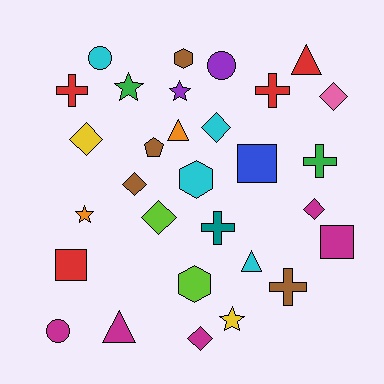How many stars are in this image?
There are 4 stars.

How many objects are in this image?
There are 30 objects.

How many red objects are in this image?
There are 4 red objects.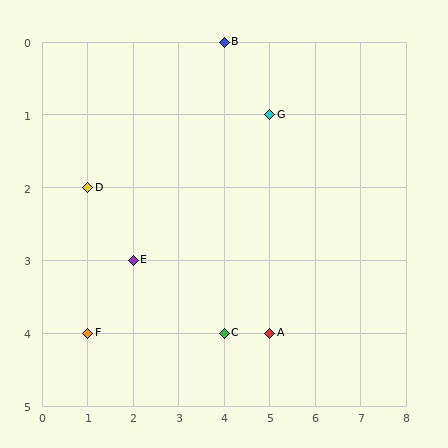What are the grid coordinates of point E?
Point E is at grid coordinates (2, 3).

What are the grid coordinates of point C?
Point C is at grid coordinates (4, 4).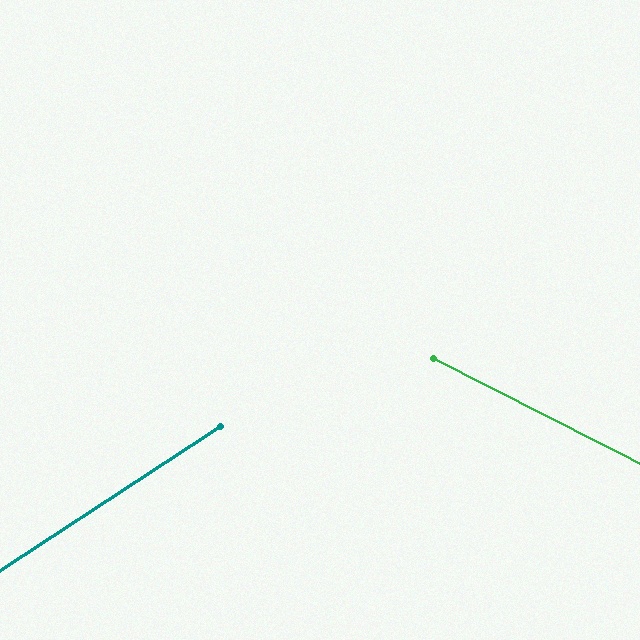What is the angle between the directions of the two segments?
Approximately 60 degrees.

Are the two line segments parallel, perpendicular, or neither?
Neither parallel nor perpendicular — they differ by about 60°.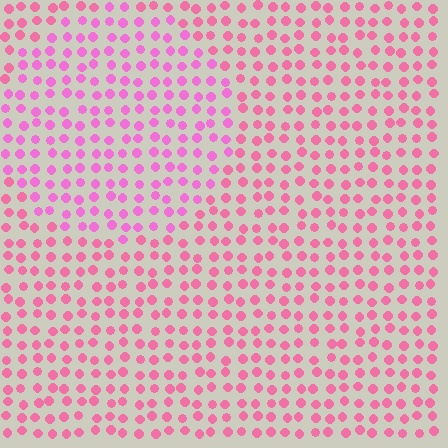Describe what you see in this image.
The image is filled with small pink elements in a uniform arrangement. A circle-shaped region is visible where the elements are tinted to a slightly different hue, forming a subtle color boundary.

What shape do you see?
I see a circle.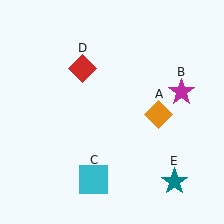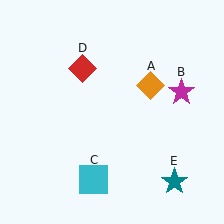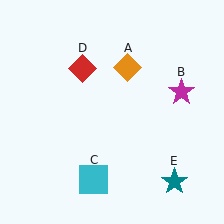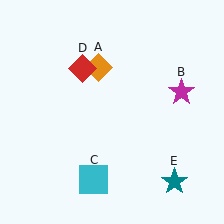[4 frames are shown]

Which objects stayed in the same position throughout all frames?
Magenta star (object B) and cyan square (object C) and red diamond (object D) and teal star (object E) remained stationary.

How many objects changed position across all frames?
1 object changed position: orange diamond (object A).